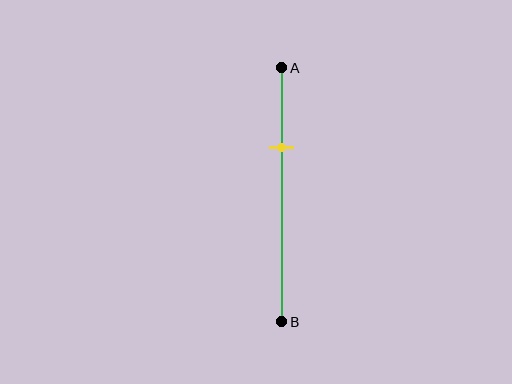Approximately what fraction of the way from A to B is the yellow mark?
The yellow mark is approximately 30% of the way from A to B.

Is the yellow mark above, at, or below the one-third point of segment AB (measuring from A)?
The yellow mark is approximately at the one-third point of segment AB.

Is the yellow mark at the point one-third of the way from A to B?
Yes, the mark is approximately at the one-third point.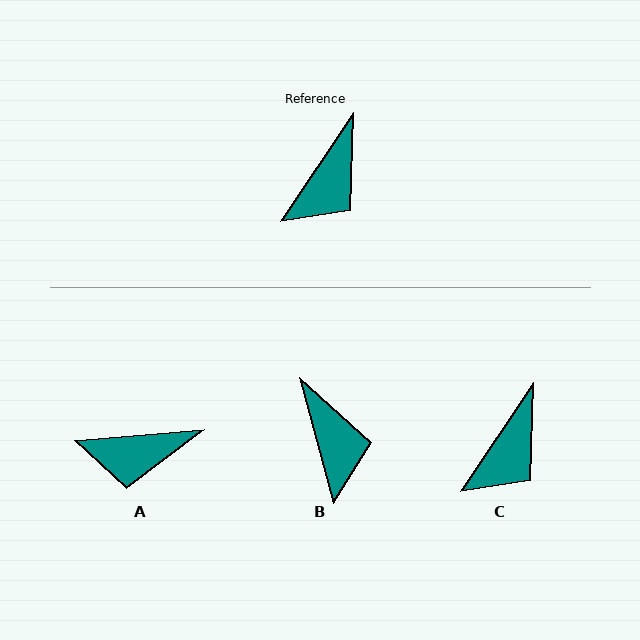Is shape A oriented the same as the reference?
No, it is off by about 52 degrees.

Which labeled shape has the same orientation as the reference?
C.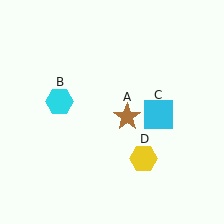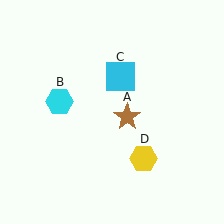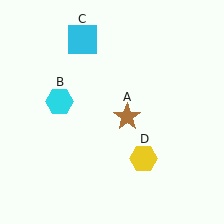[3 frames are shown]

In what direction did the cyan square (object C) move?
The cyan square (object C) moved up and to the left.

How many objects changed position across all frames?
1 object changed position: cyan square (object C).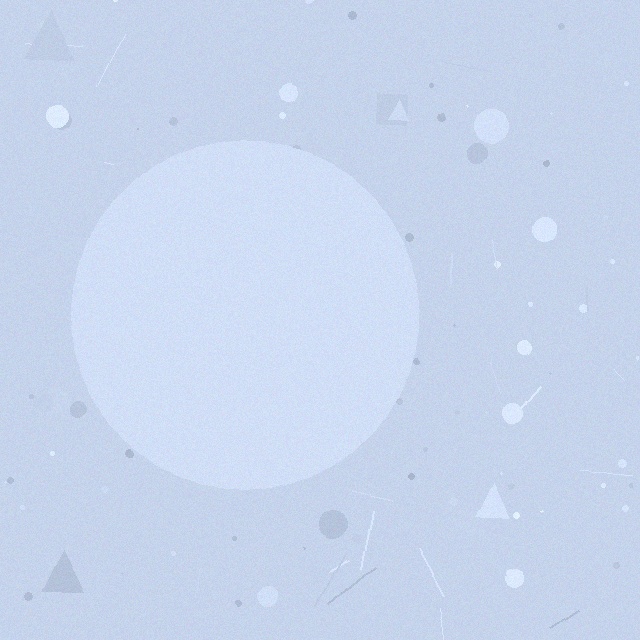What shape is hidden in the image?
A circle is hidden in the image.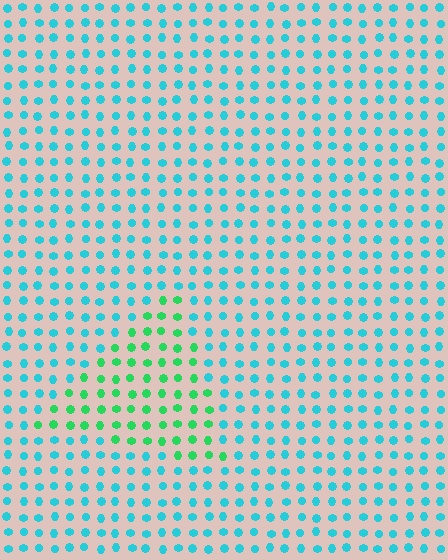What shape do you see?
I see a triangle.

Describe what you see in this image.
The image is filled with small cyan elements in a uniform arrangement. A triangle-shaped region is visible where the elements are tinted to a slightly different hue, forming a subtle color boundary.